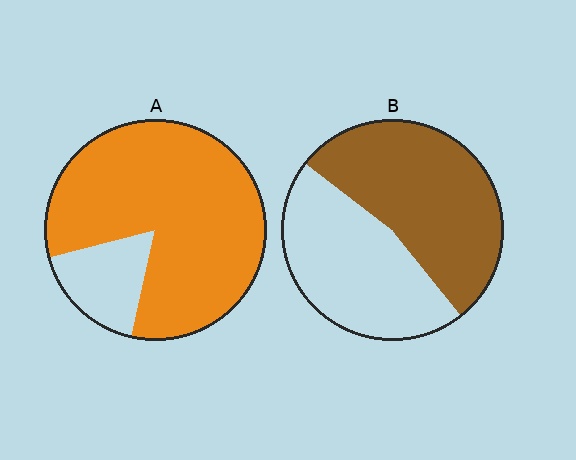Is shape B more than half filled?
Yes.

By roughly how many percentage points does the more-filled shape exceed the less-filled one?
By roughly 30 percentage points (A over B).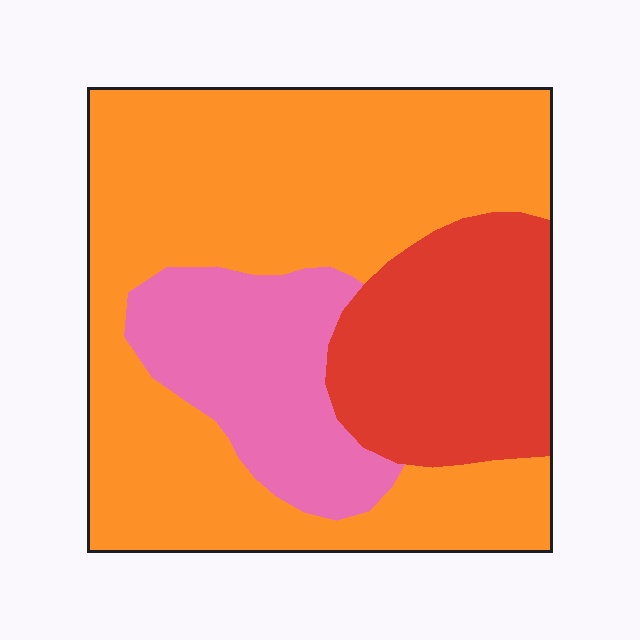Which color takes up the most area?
Orange, at roughly 60%.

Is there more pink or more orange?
Orange.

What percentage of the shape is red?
Red covers around 20% of the shape.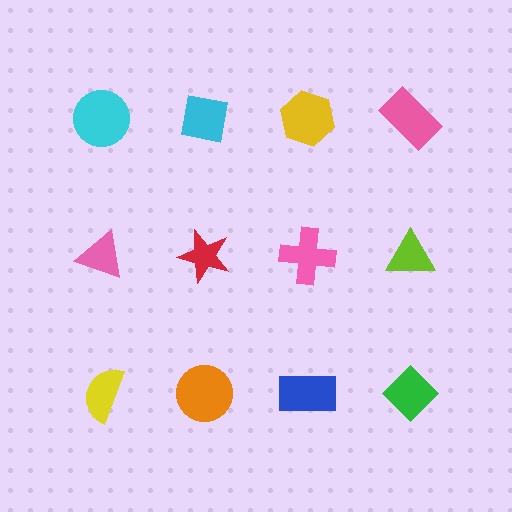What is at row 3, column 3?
A blue rectangle.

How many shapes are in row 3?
4 shapes.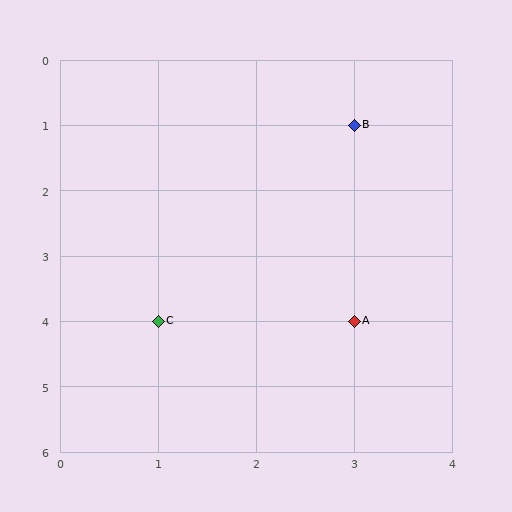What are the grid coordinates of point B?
Point B is at grid coordinates (3, 1).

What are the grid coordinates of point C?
Point C is at grid coordinates (1, 4).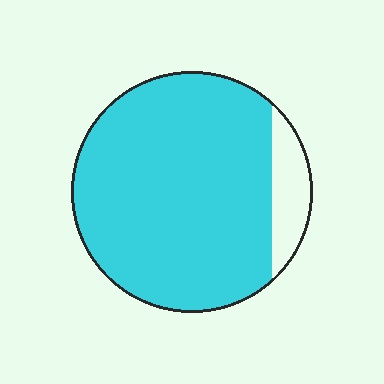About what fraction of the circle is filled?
About nine tenths (9/10).